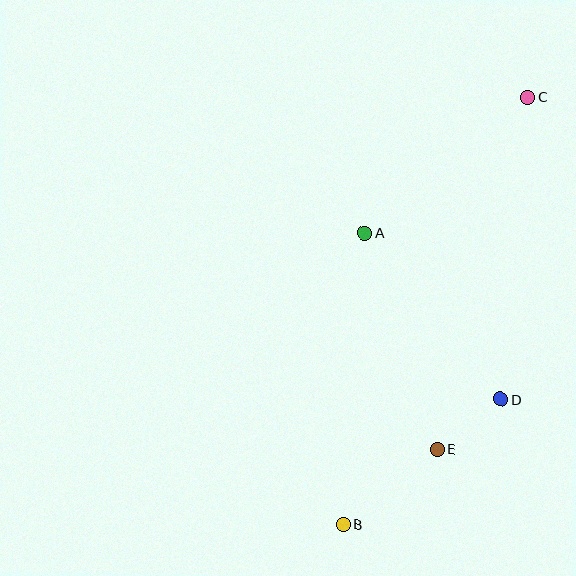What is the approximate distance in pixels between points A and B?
The distance between A and B is approximately 292 pixels.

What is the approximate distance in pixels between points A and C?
The distance between A and C is approximately 212 pixels.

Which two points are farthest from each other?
Points B and C are farthest from each other.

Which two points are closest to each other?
Points D and E are closest to each other.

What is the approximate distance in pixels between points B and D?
The distance between B and D is approximately 201 pixels.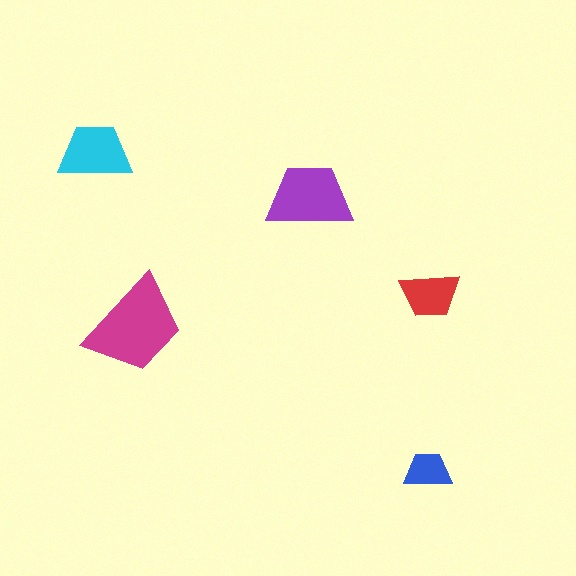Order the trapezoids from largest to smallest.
the magenta one, the purple one, the cyan one, the red one, the blue one.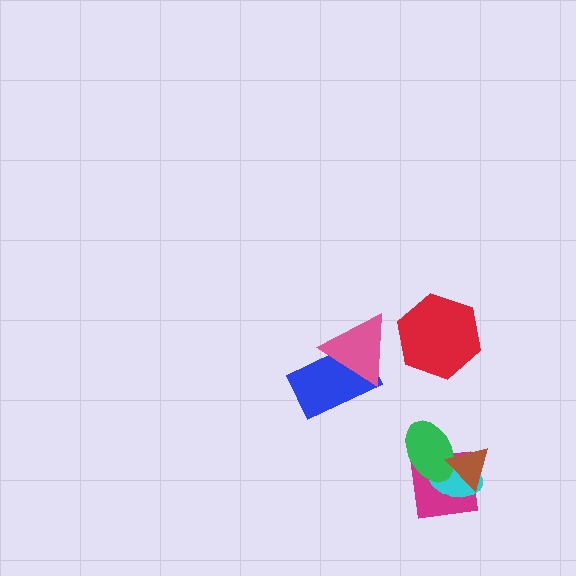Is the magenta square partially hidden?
Yes, it is partially covered by another shape.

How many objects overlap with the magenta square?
3 objects overlap with the magenta square.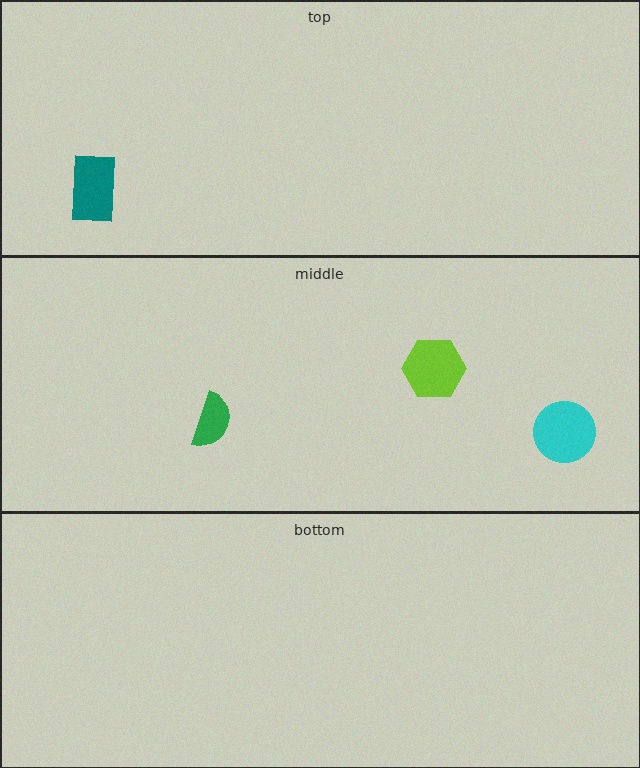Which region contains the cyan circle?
The middle region.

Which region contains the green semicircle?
The middle region.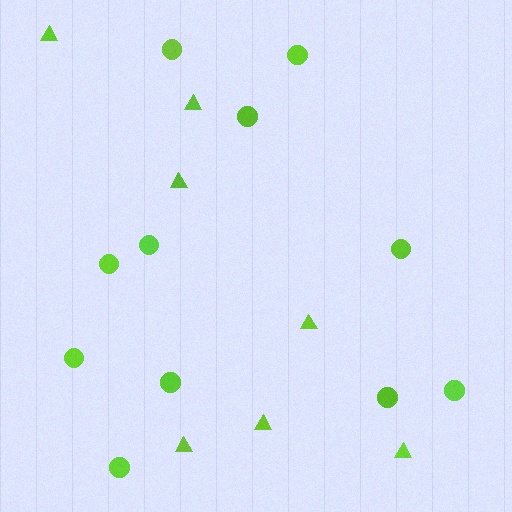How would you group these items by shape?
There are 2 groups: one group of circles (11) and one group of triangles (7).